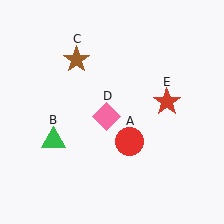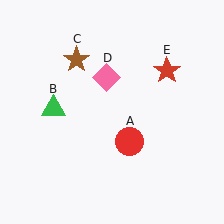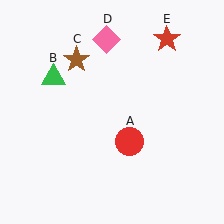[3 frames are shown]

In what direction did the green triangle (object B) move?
The green triangle (object B) moved up.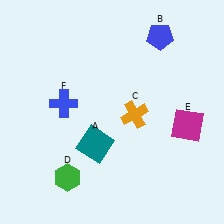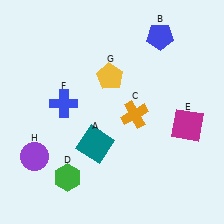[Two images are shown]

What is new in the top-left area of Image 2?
A yellow pentagon (G) was added in the top-left area of Image 2.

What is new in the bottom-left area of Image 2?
A purple circle (H) was added in the bottom-left area of Image 2.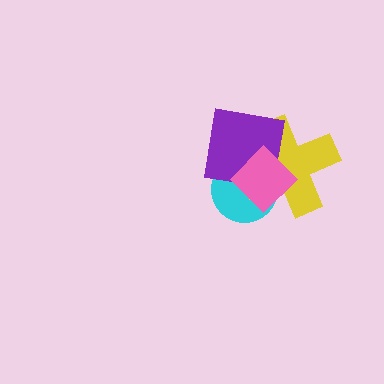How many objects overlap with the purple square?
3 objects overlap with the purple square.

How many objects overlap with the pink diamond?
3 objects overlap with the pink diamond.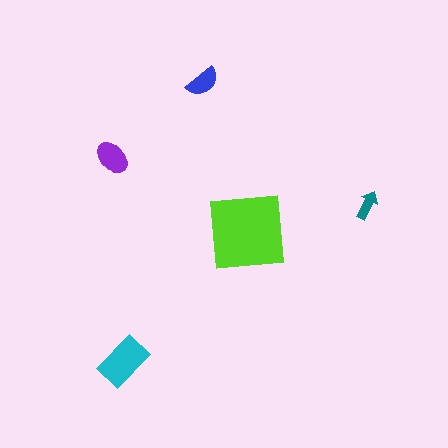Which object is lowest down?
The cyan rectangle is bottommost.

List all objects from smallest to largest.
The teal arrow, the blue semicircle, the purple ellipse, the cyan rectangle, the lime square.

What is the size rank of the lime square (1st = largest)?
1st.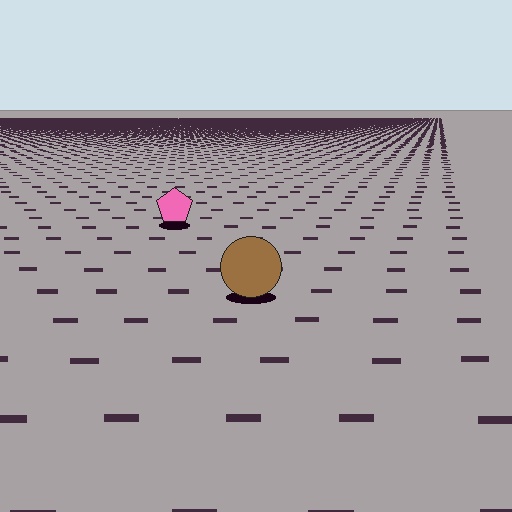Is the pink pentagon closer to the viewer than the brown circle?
No. The brown circle is closer — you can tell from the texture gradient: the ground texture is coarser near it.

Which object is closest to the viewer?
The brown circle is closest. The texture marks near it are larger and more spread out.